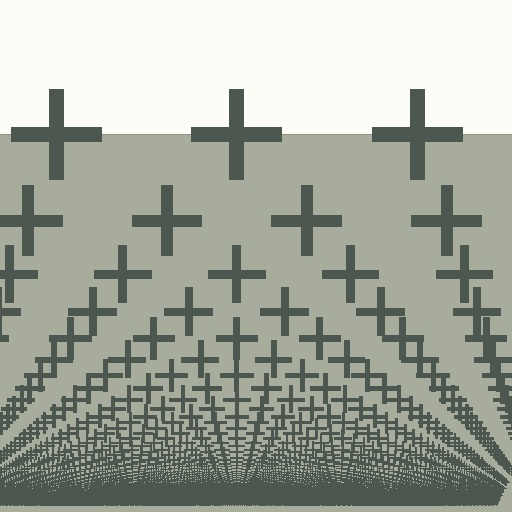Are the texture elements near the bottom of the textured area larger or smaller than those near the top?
Smaller. The gradient is inverted — elements near the bottom are smaller and denser.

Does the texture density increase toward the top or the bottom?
Density increases toward the bottom.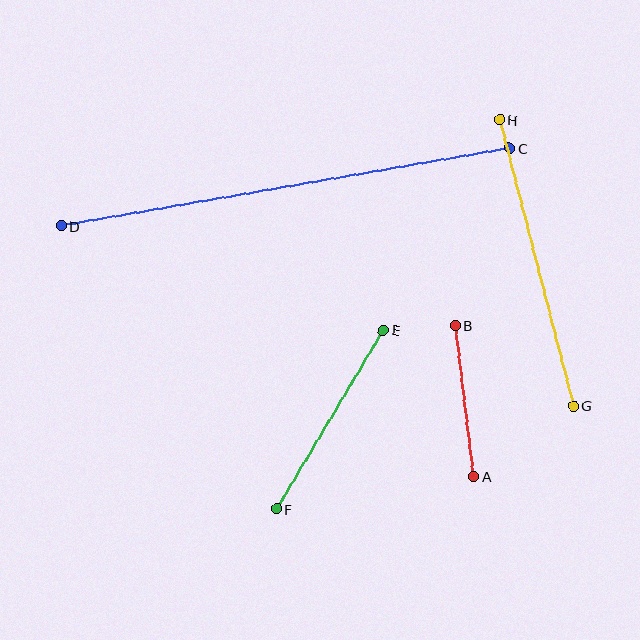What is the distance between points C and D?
The distance is approximately 455 pixels.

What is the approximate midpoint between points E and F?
The midpoint is at approximately (330, 420) pixels.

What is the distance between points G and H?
The distance is approximately 296 pixels.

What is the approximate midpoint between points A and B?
The midpoint is at approximately (465, 401) pixels.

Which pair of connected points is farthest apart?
Points C and D are farthest apart.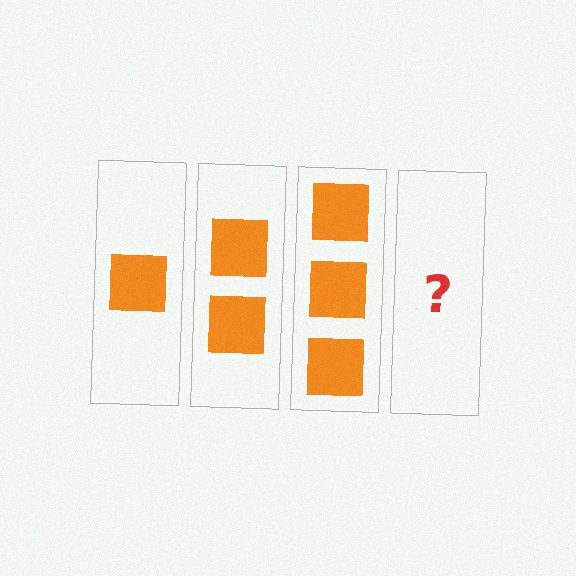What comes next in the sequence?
The next element should be 4 squares.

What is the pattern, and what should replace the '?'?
The pattern is that each step adds one more square. The '?' should be 4 squares.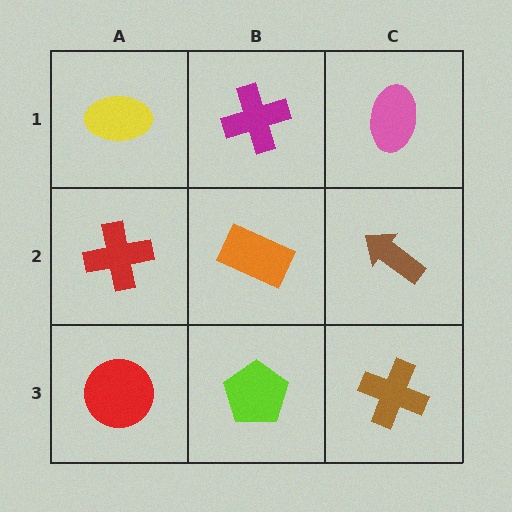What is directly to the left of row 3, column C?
A lime pentagon.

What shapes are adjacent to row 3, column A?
A red cross (row 2, column A), a lime pentagon (row 3, column B).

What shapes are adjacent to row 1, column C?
A brown arrow (row 2, column C), a magenta cross (row 1, column B).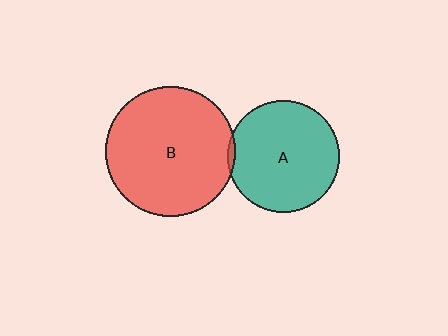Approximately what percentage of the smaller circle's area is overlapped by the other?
Approximately 5%.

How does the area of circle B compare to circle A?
Approximately 1.3 times.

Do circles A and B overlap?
Yes.